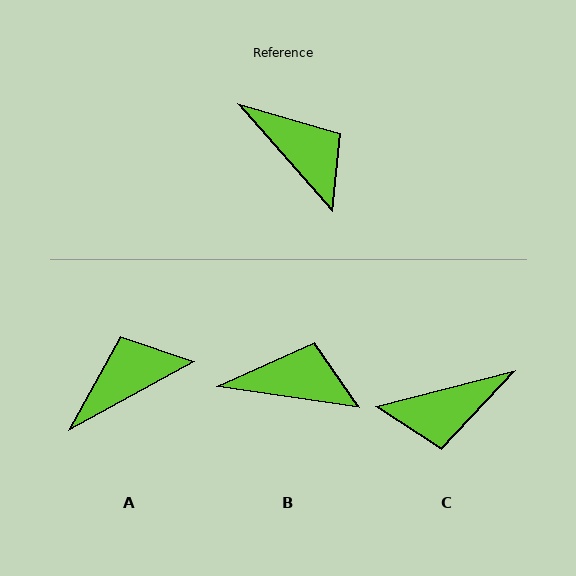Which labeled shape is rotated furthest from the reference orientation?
C, about 117 degrees away.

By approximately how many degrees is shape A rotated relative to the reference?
Approximately 77 degrees counter-clockwise.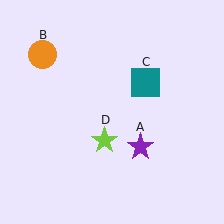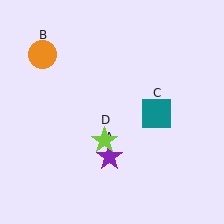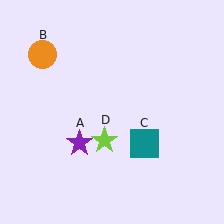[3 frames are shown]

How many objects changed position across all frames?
2 objects changed position: purple star (object A), teal square (object C).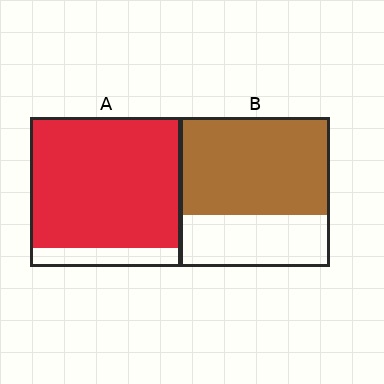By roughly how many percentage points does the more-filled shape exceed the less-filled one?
By roughly 20 percentage points (A over B).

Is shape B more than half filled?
Yes.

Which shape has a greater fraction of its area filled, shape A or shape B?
Shape A.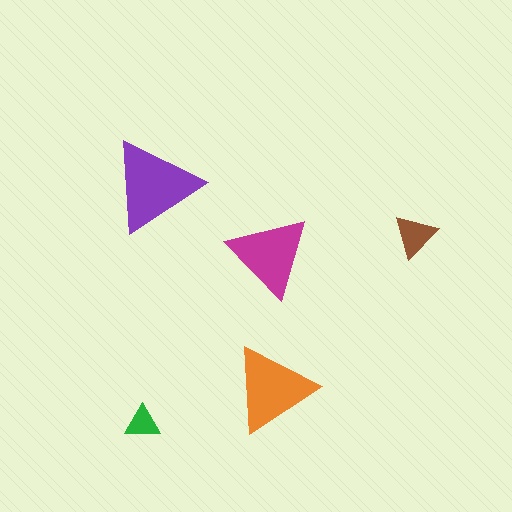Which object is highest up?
The purple triangle is topmost.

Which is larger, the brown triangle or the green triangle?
The brown one.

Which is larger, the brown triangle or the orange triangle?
The orange one.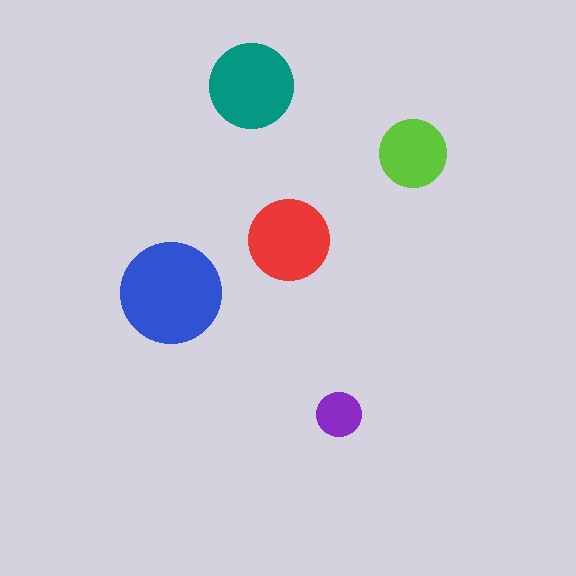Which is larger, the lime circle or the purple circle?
The lime one.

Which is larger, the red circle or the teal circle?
The teal one.